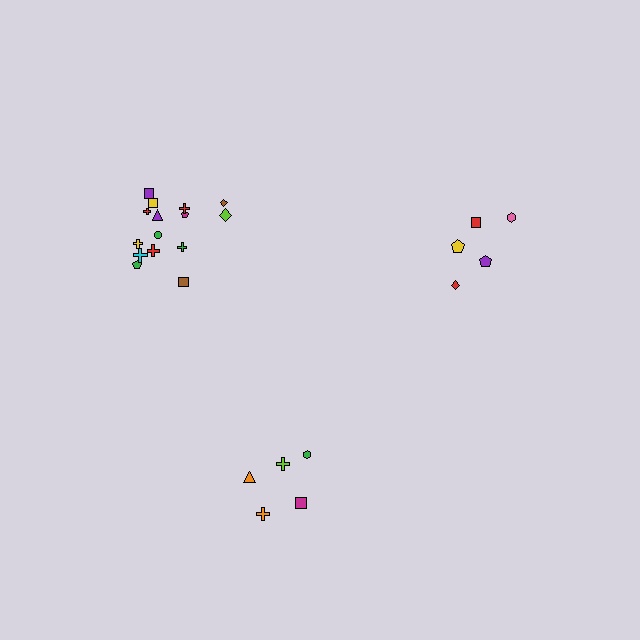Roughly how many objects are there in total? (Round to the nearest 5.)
Roughly 25 objects in total.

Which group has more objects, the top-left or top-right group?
The top-left group.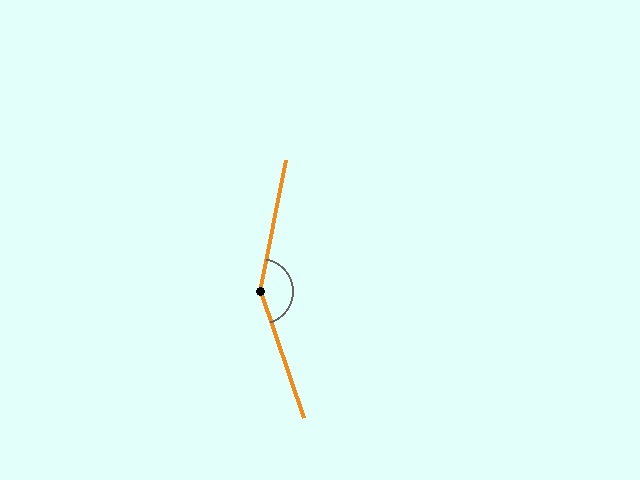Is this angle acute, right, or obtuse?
It is obtuse.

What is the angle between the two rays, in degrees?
Approximately 150 degrees.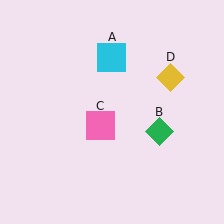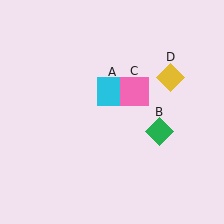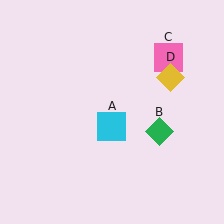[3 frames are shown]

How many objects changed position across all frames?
2 objects changed position: cyan square (object A), pink square (object C).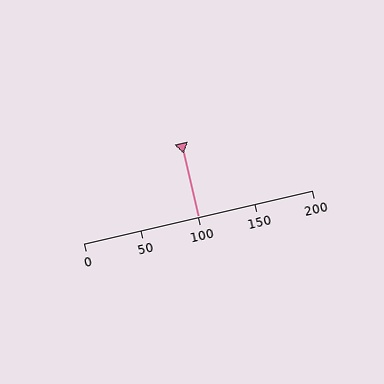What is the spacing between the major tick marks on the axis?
The major ticks are spaced 50 apart.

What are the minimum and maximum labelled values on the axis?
The axis runs from 0 to 200.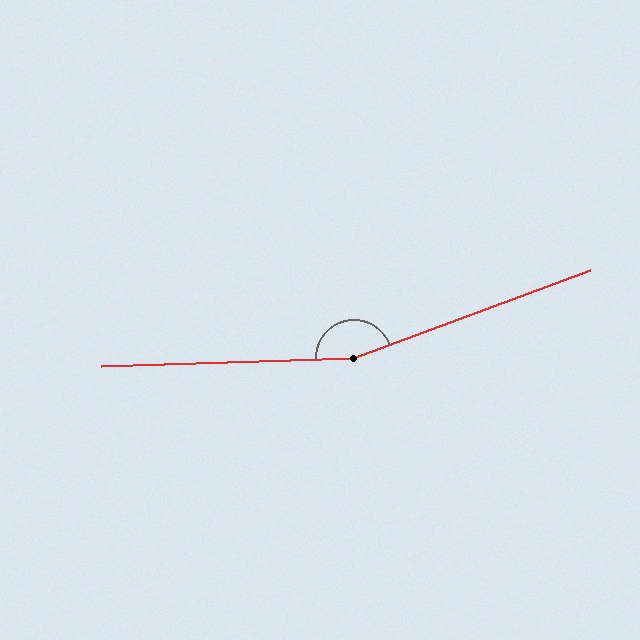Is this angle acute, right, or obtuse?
It is obtuse.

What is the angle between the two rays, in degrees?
Approximately 161 degrees.